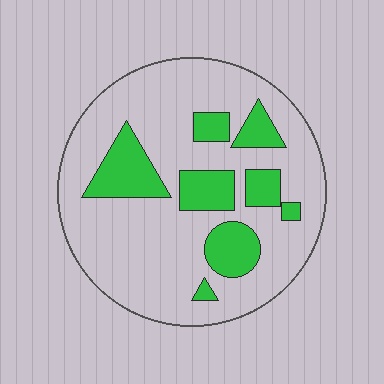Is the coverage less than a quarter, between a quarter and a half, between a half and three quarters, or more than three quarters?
Less than a quarter.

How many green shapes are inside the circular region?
8.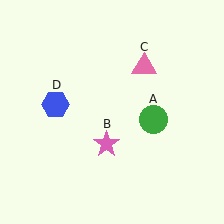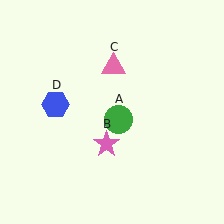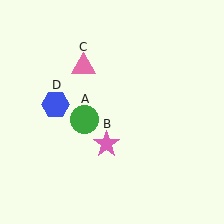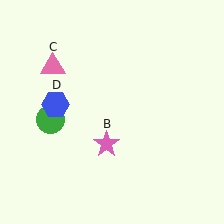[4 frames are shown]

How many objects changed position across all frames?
2 objects changed position: green circle (object A), pink triangle (object C).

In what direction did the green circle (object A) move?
The green circle (object A) moved left.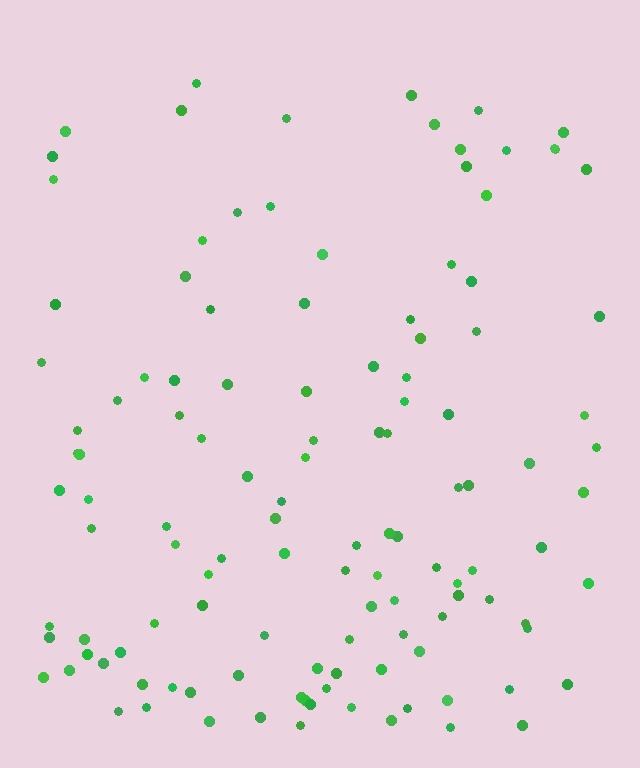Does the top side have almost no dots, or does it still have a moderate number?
Still a moderate number, just noticeably fewer than the bottom.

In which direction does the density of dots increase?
From top to bottom, with the bottom side densest.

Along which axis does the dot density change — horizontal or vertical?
Vertical.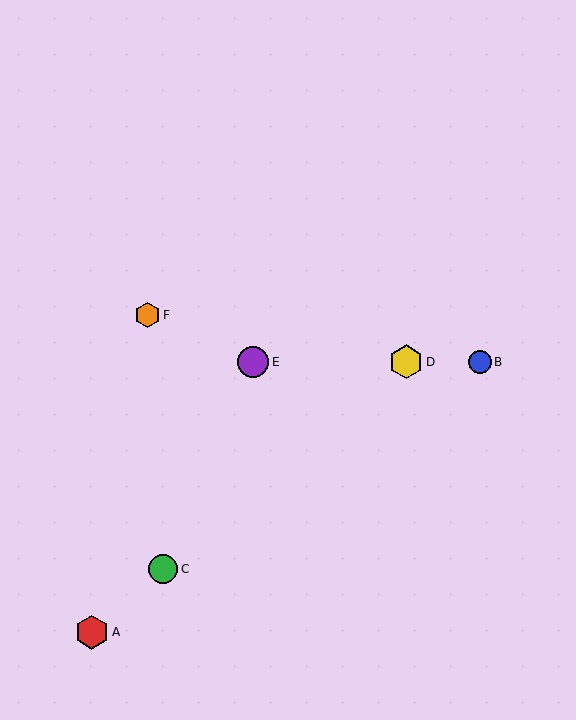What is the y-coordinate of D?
Object D is at y≈362.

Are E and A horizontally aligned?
No, E is at y≈362 and A is at y≈632.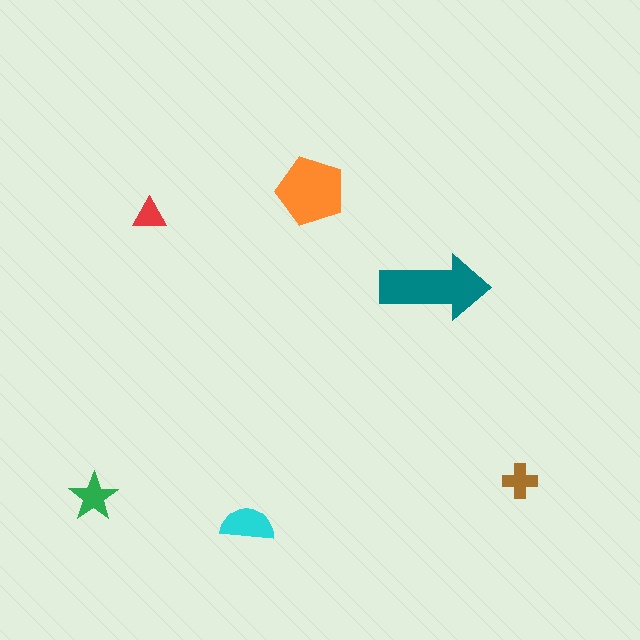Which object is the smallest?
The red triangle.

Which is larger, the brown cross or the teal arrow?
The teal arrow.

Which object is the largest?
The teal arrow.